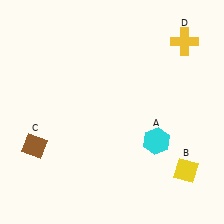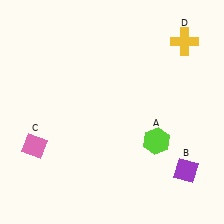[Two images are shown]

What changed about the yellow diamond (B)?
In Image 1, B is yellow. In Image 2, it changed to purple.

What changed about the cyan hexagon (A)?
In Image 1, A is cyan. In Image 2, it changed to lime.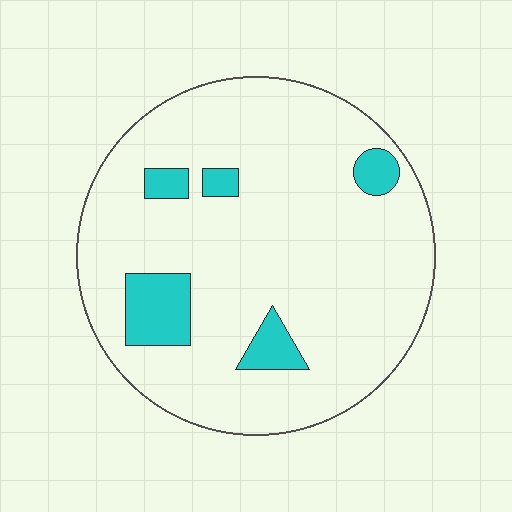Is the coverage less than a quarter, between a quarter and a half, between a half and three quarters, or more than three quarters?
Less than a quarter.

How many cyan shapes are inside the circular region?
5.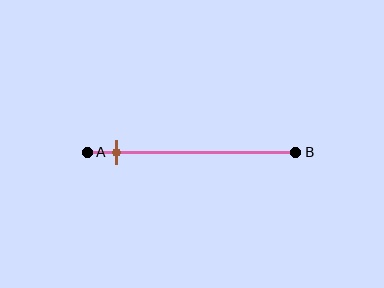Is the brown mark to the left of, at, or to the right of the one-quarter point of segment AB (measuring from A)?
The brown mark is to the left of the one-quarter point of segment AB.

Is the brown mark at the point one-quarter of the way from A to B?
No, the mark is at about 15% from A, not at the 25% one-quarter point.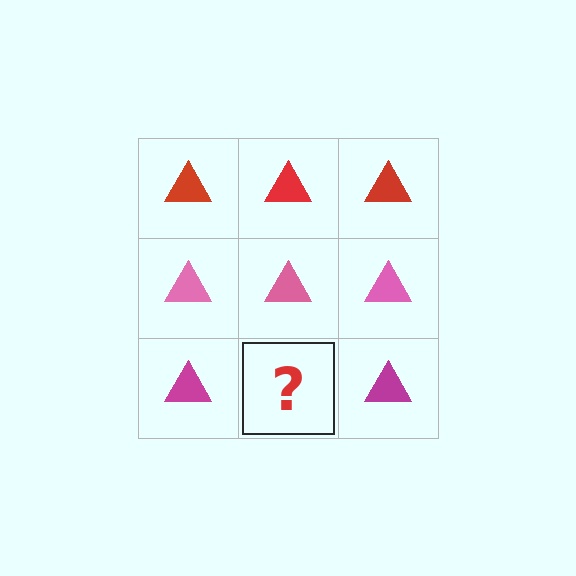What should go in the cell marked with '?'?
The missing cell should contain a magenta triangle.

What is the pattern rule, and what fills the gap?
The rule is that each row has a consistent color. The gap should be filled with a magenta triangle.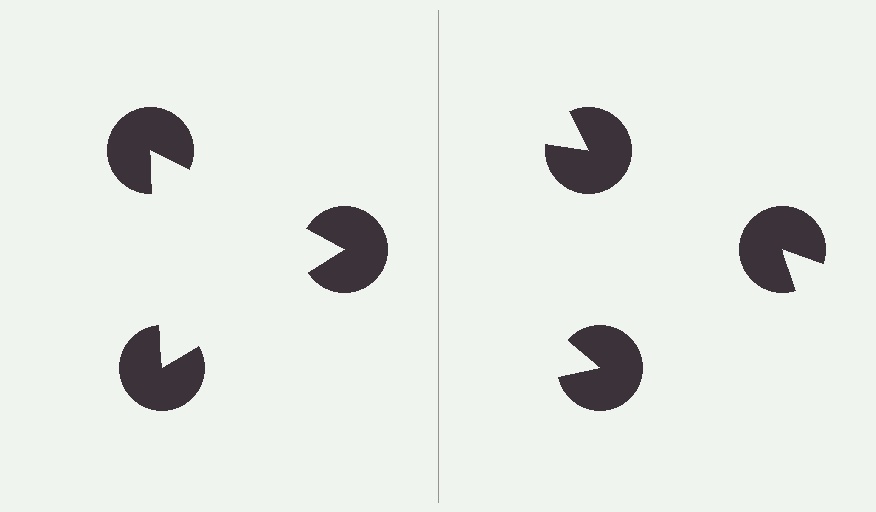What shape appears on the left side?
An illusory triangle.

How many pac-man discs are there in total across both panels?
6 — 3 on each side.